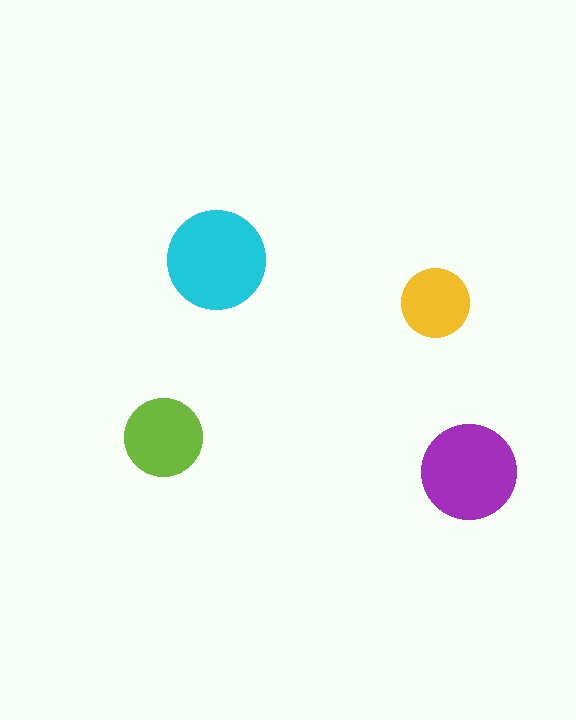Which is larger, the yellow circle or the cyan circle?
The cyan one.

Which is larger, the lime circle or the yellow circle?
The lime one.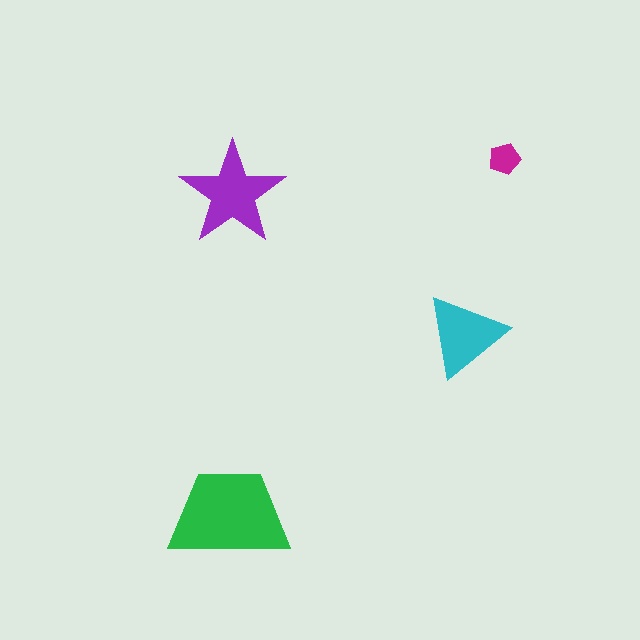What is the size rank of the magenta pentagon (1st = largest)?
4th.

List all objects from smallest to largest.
The magenta pentagon, the cyan triangle, the purple star, the green trapezoid.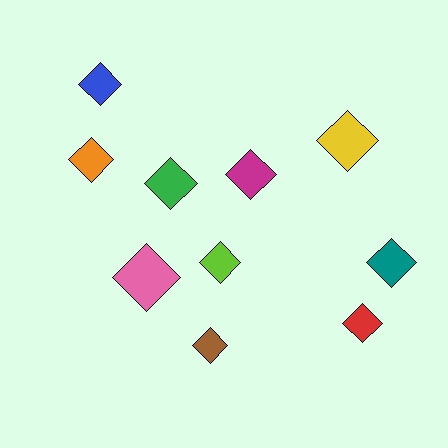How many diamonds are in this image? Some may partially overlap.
There are 10 diamonds.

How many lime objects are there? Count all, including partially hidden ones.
There is 1 lime object.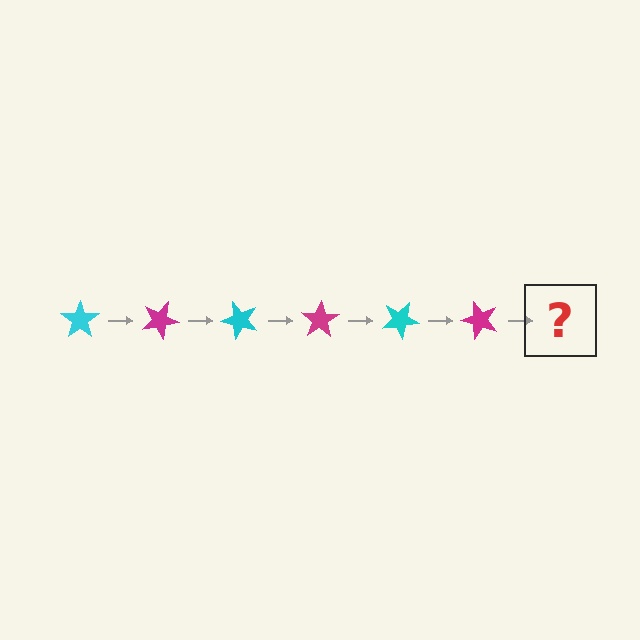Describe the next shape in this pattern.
It should be a cyan star, rotated 150 degrees from the start.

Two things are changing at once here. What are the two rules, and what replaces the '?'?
The two rules are that it rotates 25 degrees each step and the color cycles through cyan and magenta. The '?' should be a cyan star, rotated 150 degrees from the start.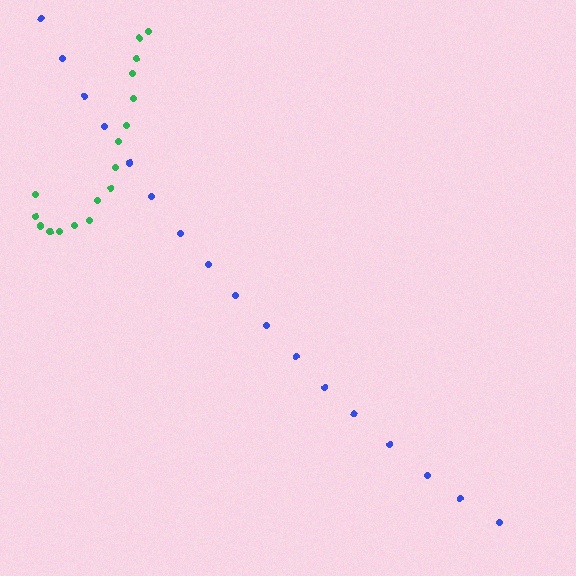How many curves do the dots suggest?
There are 2 distinct paths.